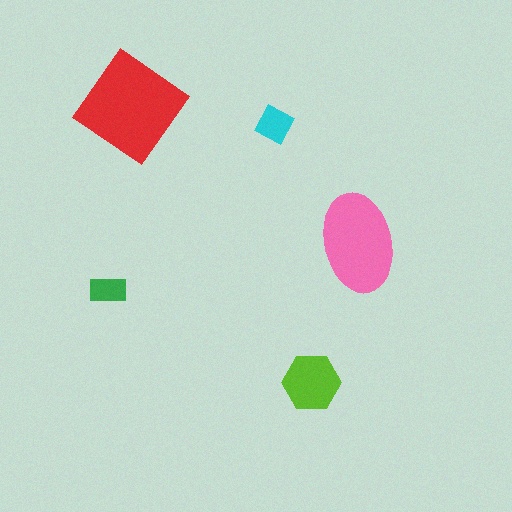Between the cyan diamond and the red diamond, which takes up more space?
The red diamond.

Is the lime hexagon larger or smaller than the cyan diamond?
Larger.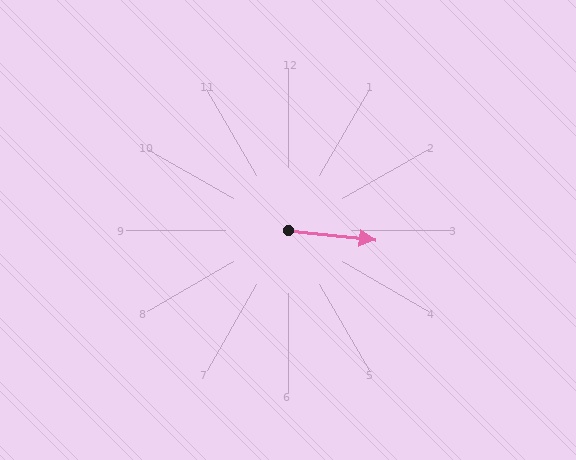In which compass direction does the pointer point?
East.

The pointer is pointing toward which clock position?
Roughly 3 o'clock.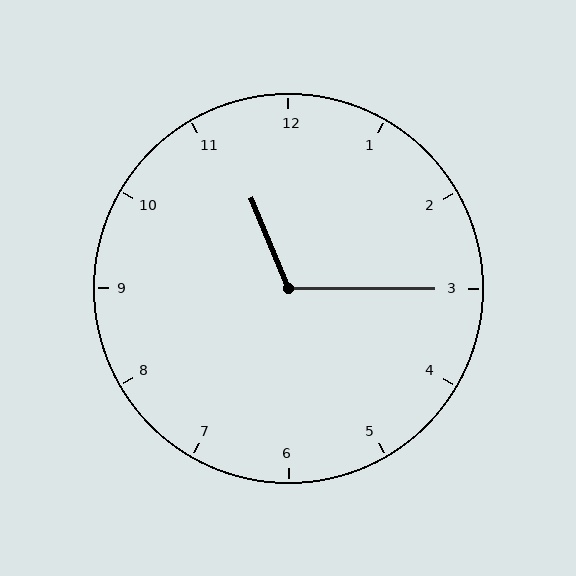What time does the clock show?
11:15.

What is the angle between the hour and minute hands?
Approximately 112 degrees.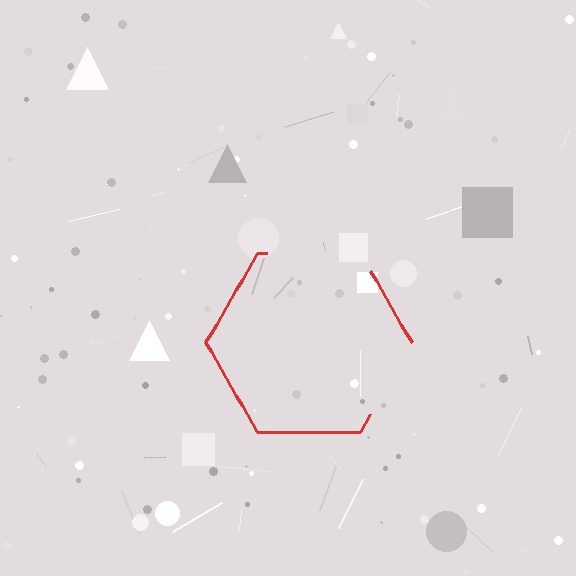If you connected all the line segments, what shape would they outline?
They would outline a hexagon.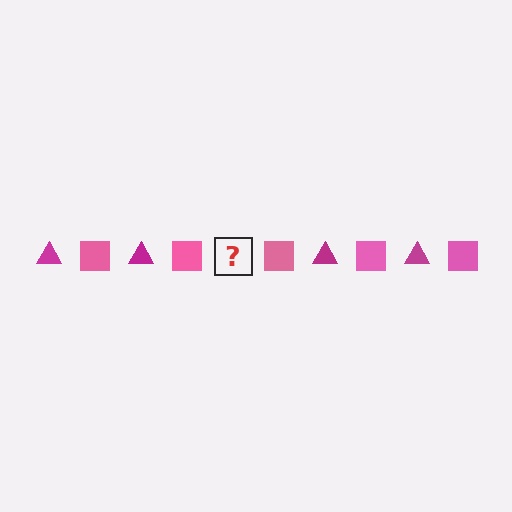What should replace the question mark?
The question mark should be replaced with a magenta triangle.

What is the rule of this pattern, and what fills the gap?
The rule is that the pattern alternates between magenta triangle and pink square. The gap should be filled with a magenta triangle.